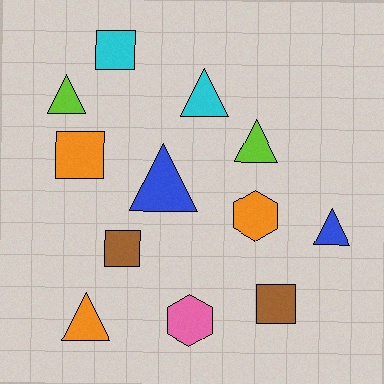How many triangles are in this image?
There are 6 triangles.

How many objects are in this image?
There are 12 objects.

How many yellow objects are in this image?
There are no yellow objects.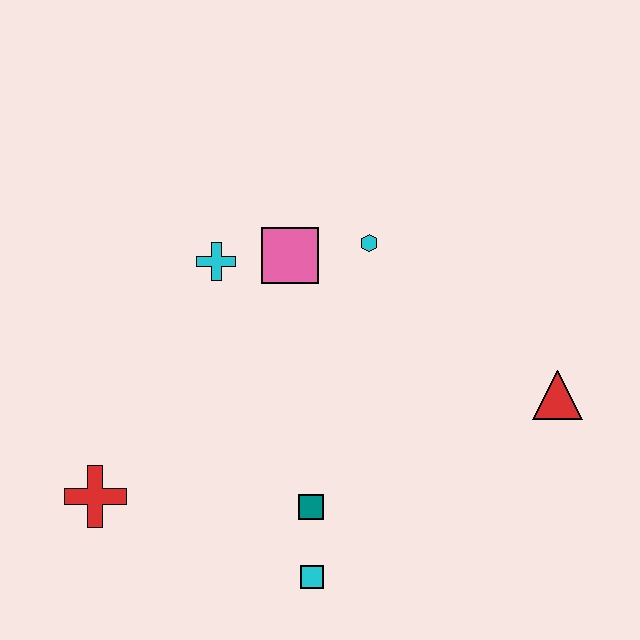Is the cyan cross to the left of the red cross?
No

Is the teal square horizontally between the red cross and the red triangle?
Yes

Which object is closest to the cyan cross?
The pink square is closest to the cyan cross.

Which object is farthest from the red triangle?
The red cross is farthest from the red triangle.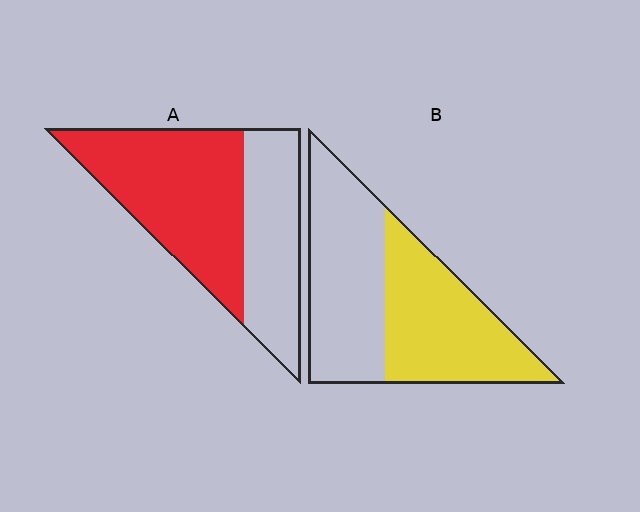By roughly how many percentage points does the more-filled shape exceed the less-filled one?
By roughly 10 percentage points (A over B).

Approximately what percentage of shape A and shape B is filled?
A is approximately 60% and B is approximately 50%.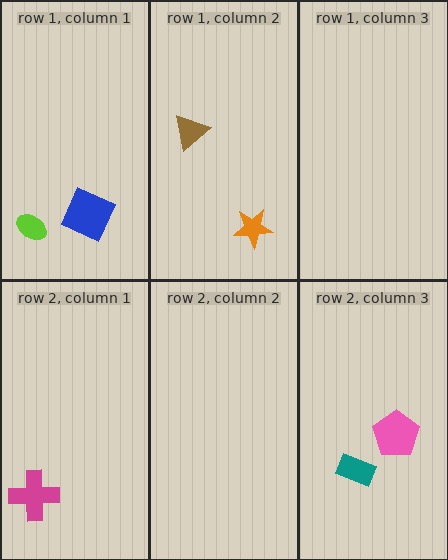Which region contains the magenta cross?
The row 2, column 1 region.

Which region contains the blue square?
The row 1, column 1 region.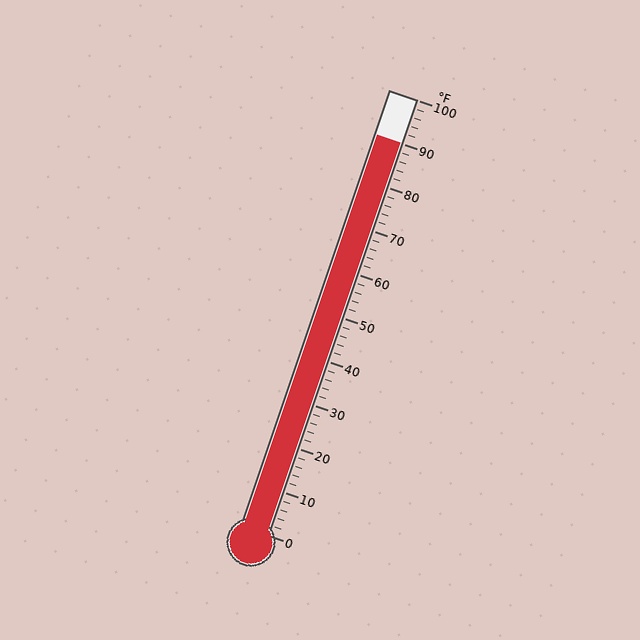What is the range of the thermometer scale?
The thermometer scale ranges from 0°F to 100°F.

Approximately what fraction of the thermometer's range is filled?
The thermometer is filled to approximately 90% of its range.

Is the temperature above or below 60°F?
The temperature is above 60°F.